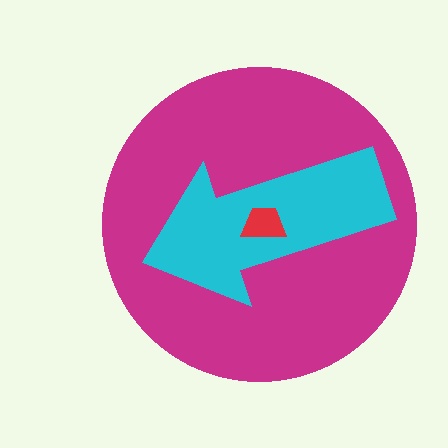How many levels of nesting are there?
3.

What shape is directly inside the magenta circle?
The cyan arrow.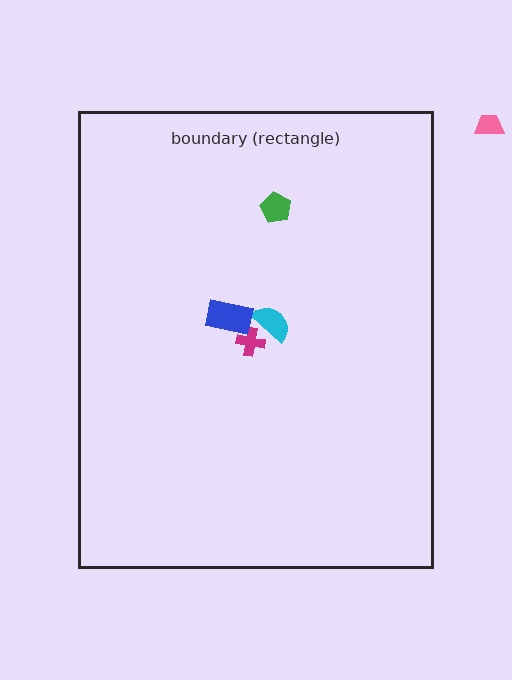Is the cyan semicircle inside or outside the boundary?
Inside.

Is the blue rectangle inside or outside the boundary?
Inside.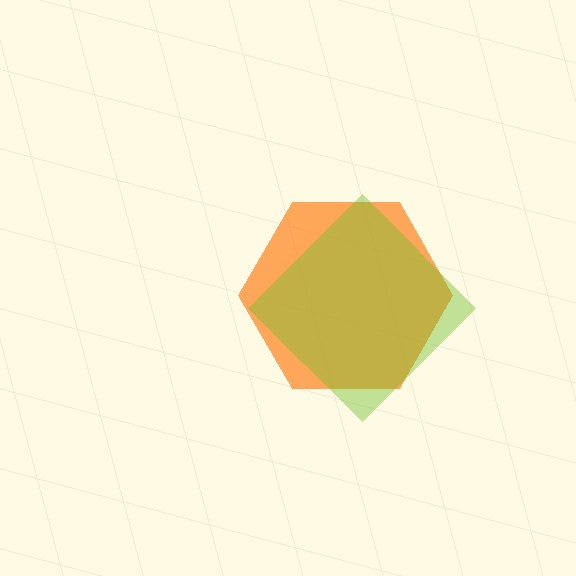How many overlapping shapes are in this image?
There are 2 overlapping shapes in the image.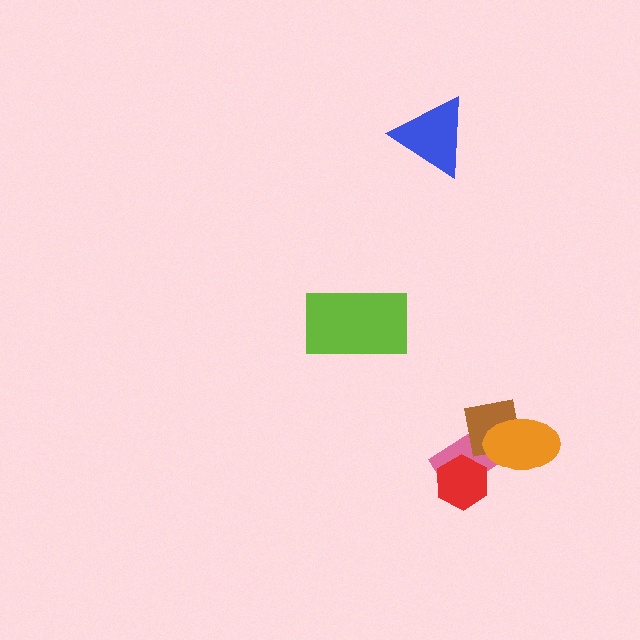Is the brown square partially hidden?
Yes, it is partially covered by another shape.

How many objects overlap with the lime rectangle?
0 objects overlap with the lime rectangle.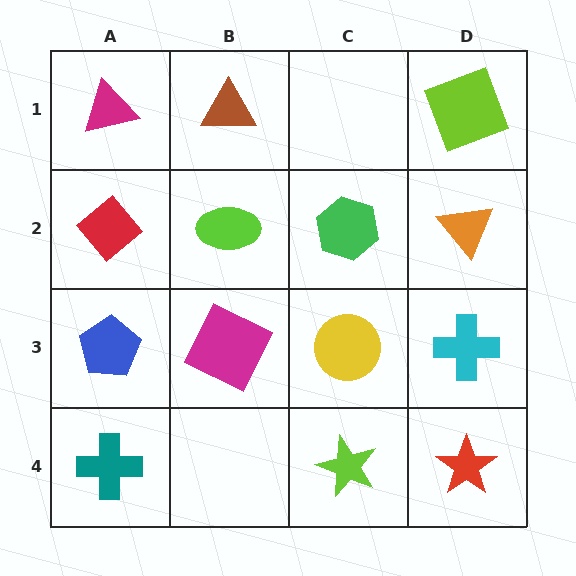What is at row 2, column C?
A green hexagon.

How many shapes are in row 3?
4 shapes.